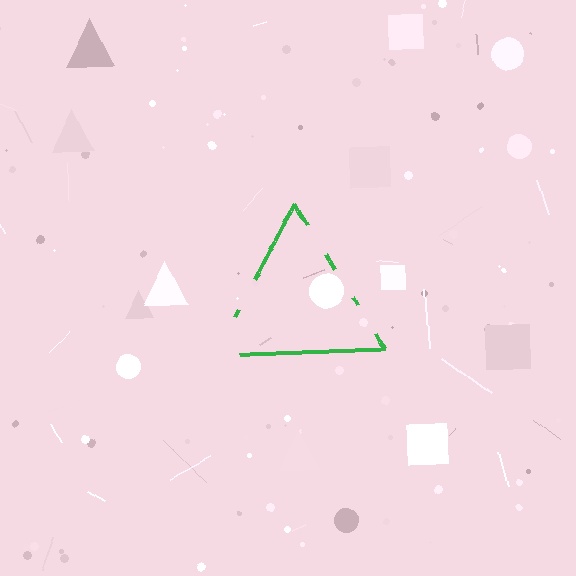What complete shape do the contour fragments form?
The contour fragments form a triangle.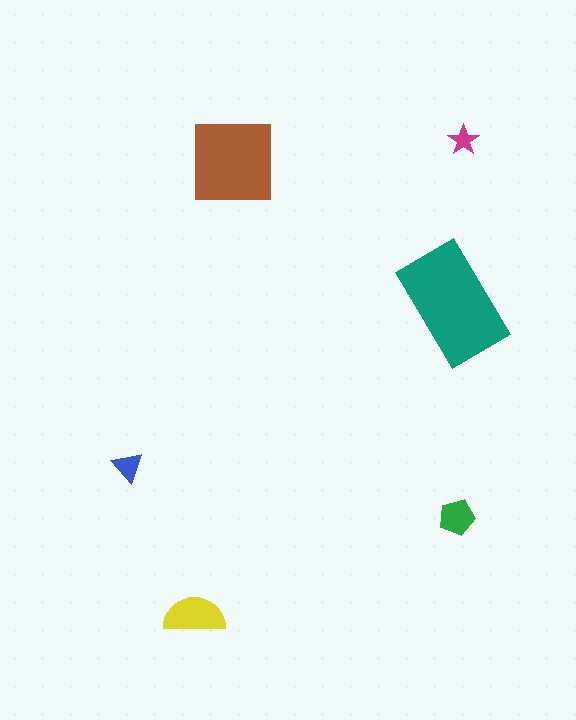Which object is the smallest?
The magenta star.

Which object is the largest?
The teal rectangle.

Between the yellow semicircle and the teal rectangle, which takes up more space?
The teal rectangle.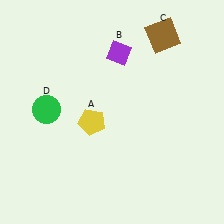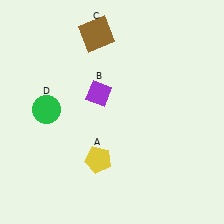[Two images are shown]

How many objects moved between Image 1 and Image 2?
3 objects moved between the two images.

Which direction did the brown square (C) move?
The brown square (C) moved left.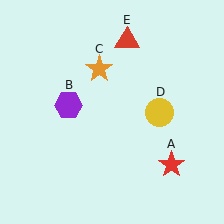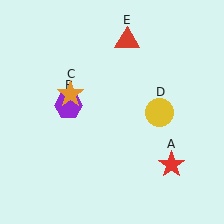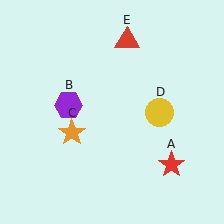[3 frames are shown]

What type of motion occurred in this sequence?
The orange star (object C) rotated counterclockwise around the center of the scene.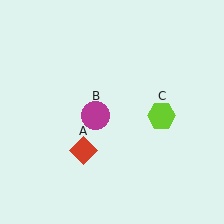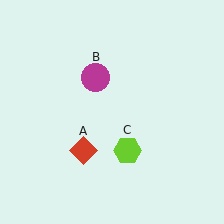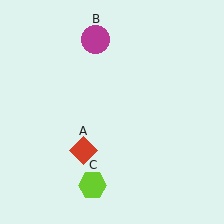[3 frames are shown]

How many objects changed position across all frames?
2 objects changed position: magenta circle (object B), lime hexagon (object C).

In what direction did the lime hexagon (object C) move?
The lime hexagon (object C) moved down and to the left.